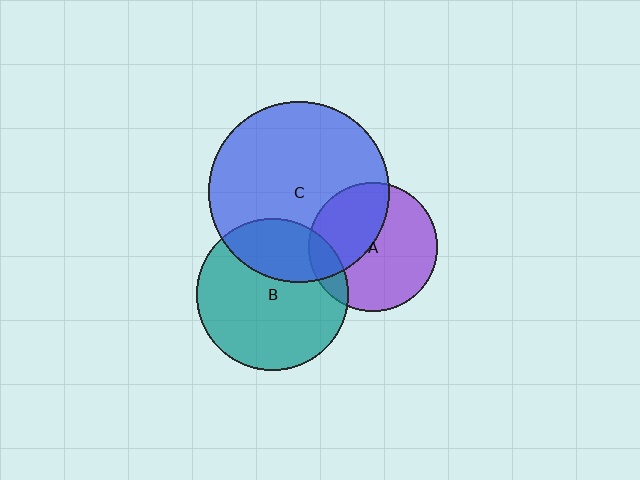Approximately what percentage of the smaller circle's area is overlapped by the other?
Approximately 30%.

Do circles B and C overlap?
Yes.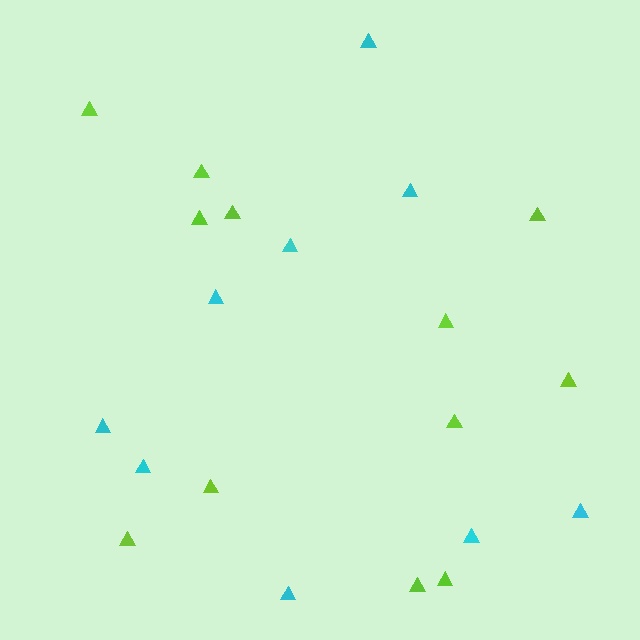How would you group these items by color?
There are 2 groups: one group of lime triangles (12) and one group of cyan triangles (9).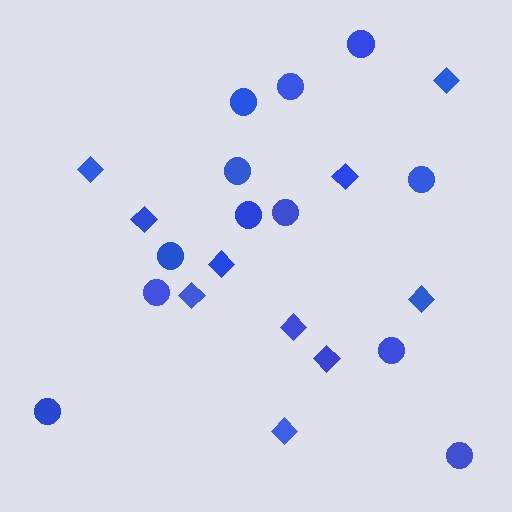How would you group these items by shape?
There are 2 groups: one group of circles (12) and one group of diamonds (10).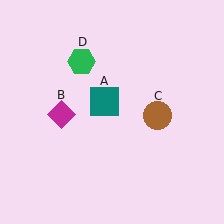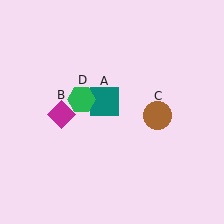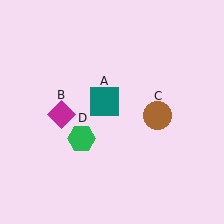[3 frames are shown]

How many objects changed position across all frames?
1 object changed position: green hexagon (object D).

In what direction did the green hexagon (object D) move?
The green hexagon (object D) moved down.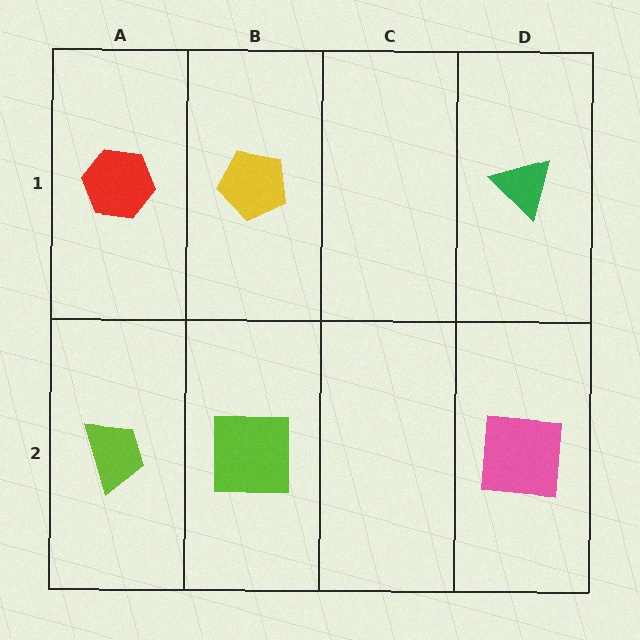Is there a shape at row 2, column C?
No, that cell is empty.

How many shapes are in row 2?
3 shapes.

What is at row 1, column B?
A yellow pentagon.